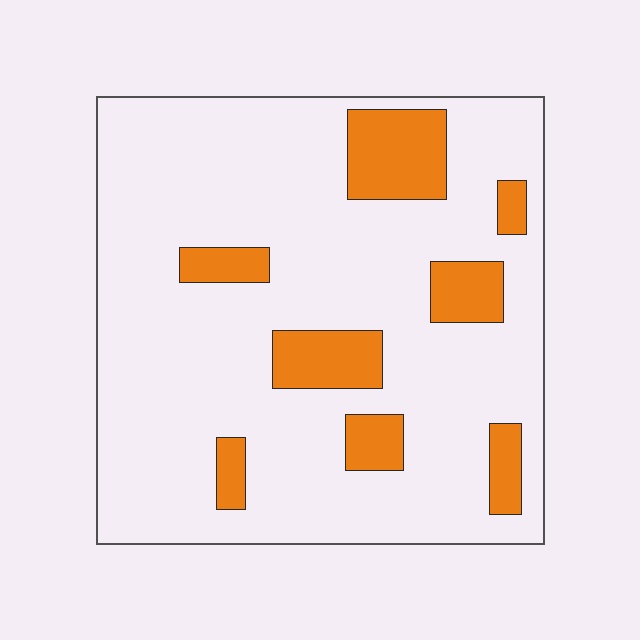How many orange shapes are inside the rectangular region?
8.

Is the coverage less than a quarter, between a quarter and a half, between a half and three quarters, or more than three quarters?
Less than a quarter.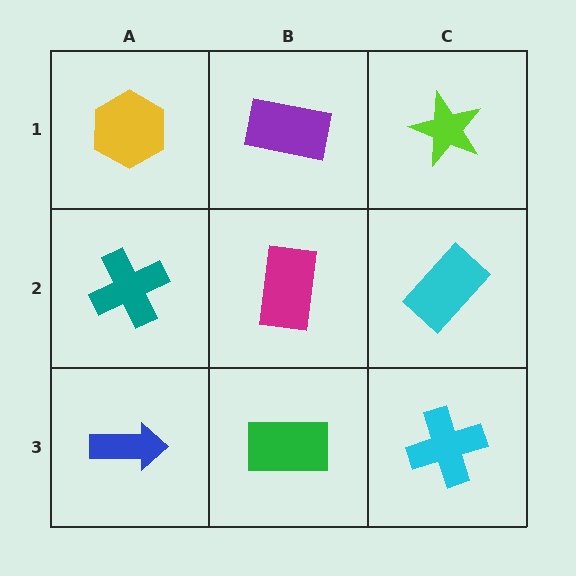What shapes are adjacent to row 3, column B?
A magenta rectangle (row 2, column B), a blue arrow (row 3, column A), a cyan cross (row 3, column C).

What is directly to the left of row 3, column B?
A blue arrow.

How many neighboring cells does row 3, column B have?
3.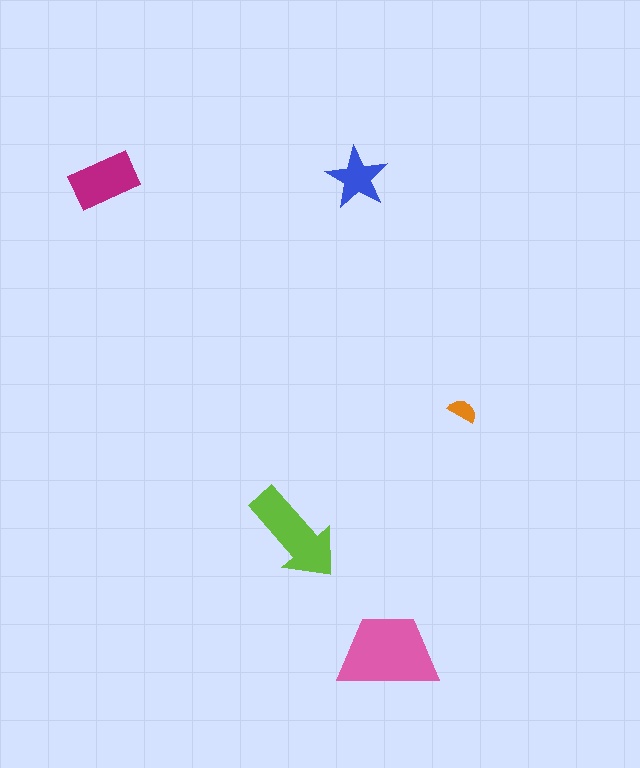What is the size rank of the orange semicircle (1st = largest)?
5th.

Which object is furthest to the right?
The orange semicircle is rightmost.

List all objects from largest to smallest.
The pink trapezoid, the lime arrow, the magenta rectangle, the blue star, the orange semicircle.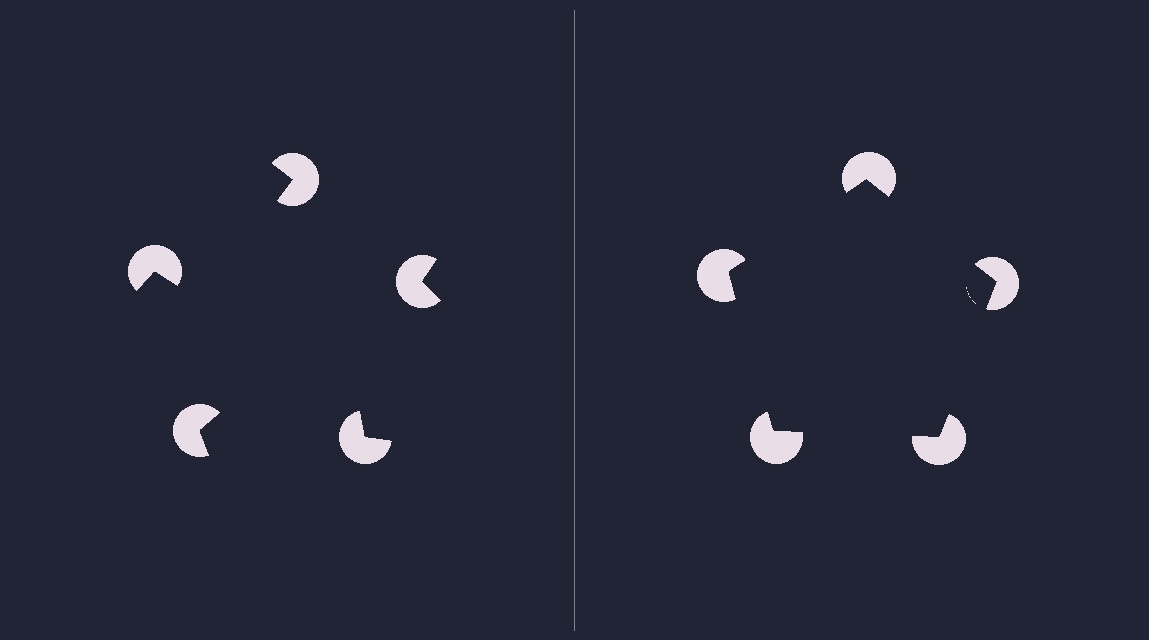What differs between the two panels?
The pac-man discs are positioned identically on both sides; only the wedge orientations differ. On the right they align to a pentagon; on the left they are misaligned.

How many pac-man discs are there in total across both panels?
10 — 5 on each side.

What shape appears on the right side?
An illusory pentagon.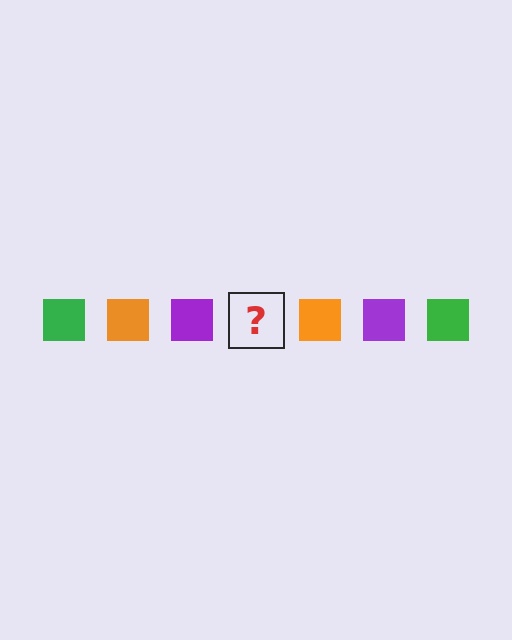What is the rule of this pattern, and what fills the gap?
The rule is that the pattern cycles through green, orange, purple squares. The gap should be filled with a green square.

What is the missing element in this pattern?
The missing element is a green square.